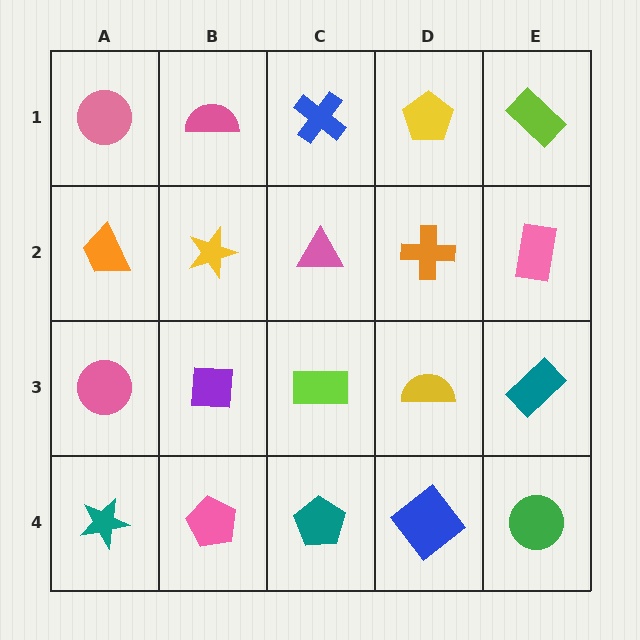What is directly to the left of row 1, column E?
A yellow pentagon.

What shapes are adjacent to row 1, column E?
A pink rectangle (row 2, column E), a yellow pentagon (row 1, column D).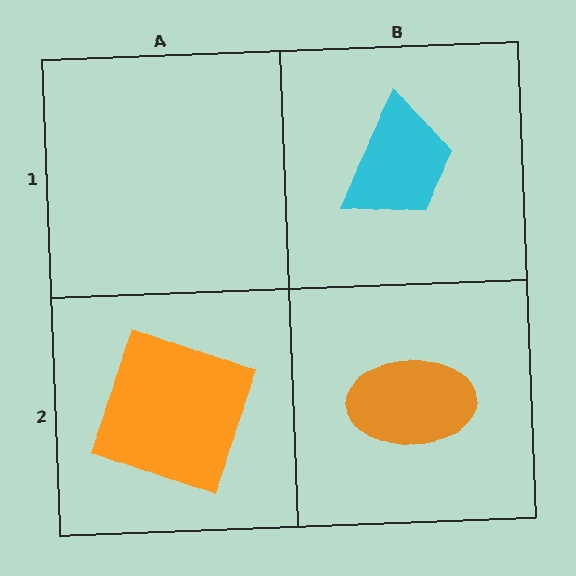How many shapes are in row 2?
2 shapes.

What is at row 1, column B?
A cyan trapezoid.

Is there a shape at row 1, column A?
No, that cell is empty.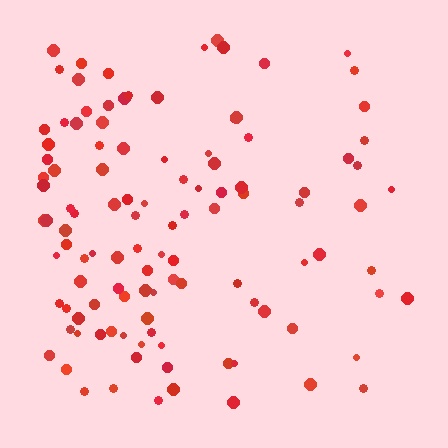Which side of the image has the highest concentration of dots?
The left.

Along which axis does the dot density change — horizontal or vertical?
Horizontal.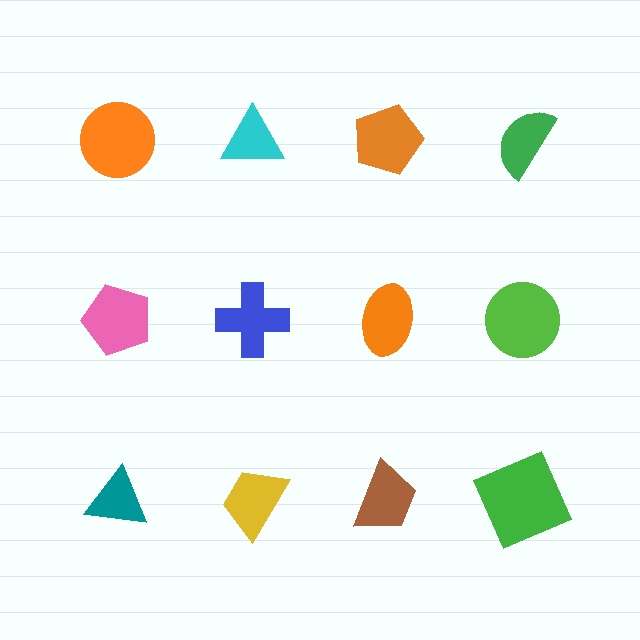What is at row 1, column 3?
An orange pentagon.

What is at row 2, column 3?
An orange ellipse.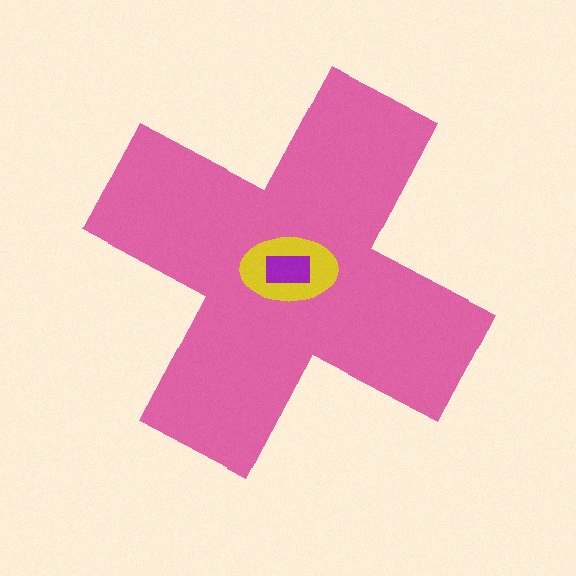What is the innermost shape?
The purple rectangle.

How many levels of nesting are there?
3.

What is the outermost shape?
The pink cross.